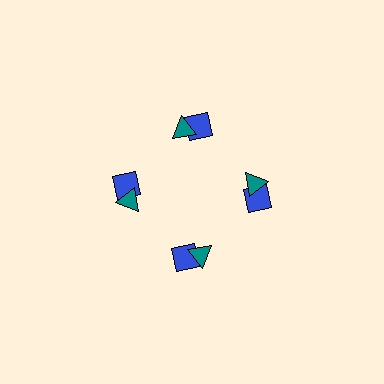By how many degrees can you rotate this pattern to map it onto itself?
The pattern maps onto itself every 90 degrees of rotation.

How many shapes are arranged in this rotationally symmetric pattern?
There are 8 shapes, arranged in 4 groups of 2.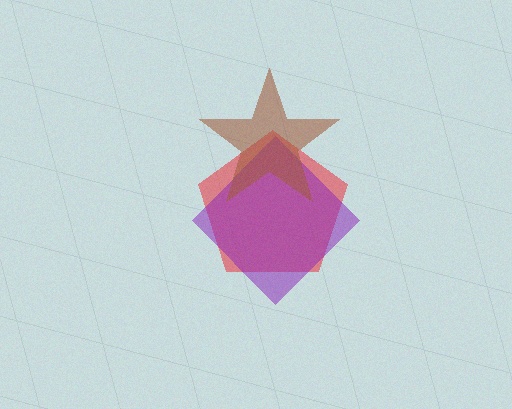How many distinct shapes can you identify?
There are 3 distinct shapes: a red pentagon, a purple diamond, a brown star.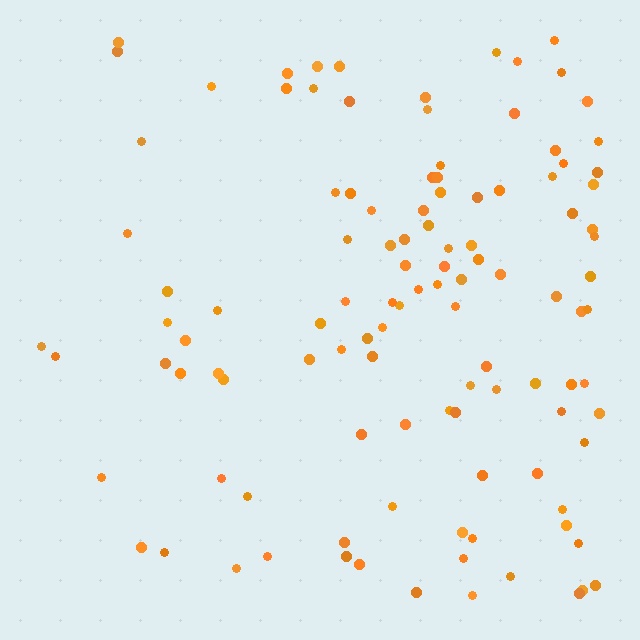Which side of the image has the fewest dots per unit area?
The left.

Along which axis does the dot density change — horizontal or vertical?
Horizontal.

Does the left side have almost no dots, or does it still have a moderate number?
Still a moderate number, just noticeably fewer than the right.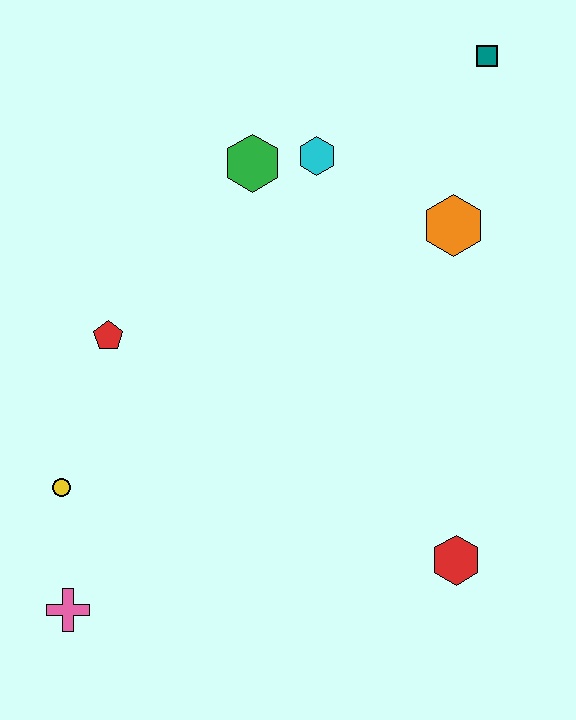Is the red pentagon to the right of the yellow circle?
Yes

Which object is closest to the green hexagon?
The cyan hexagon is closest to the green hexagon.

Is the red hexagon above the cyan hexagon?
No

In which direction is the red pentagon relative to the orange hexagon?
The red pentagon is to the left of the orange hexagon.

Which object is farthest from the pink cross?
The teal square is farthest from the pink cross.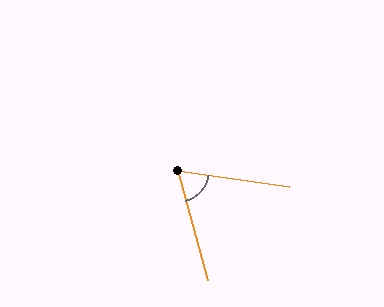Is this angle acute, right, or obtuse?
It is acute.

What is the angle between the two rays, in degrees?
Approximately 67 degrees.